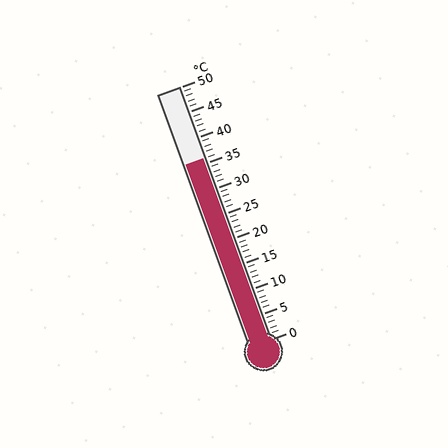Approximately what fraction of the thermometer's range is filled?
The thermometer is filled to approximately 70% of its range.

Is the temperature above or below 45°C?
The temperature is below 45°C.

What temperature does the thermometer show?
The thermometer shows approximately 36°C.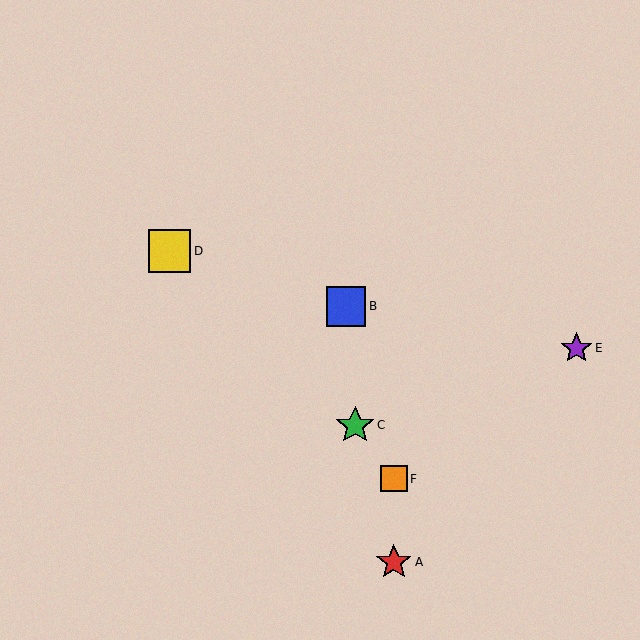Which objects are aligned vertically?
Objects A, F are aligned vertically.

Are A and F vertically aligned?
Yes, both are at x≈394.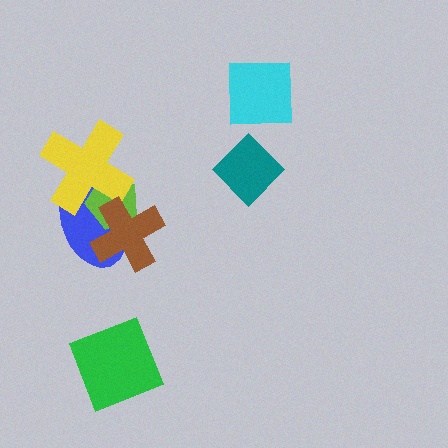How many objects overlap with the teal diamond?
0 objects overlap with the teal diamond.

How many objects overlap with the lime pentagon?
3 objects overlap with the lime pentagon.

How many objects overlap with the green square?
0 objects overlap with the green square.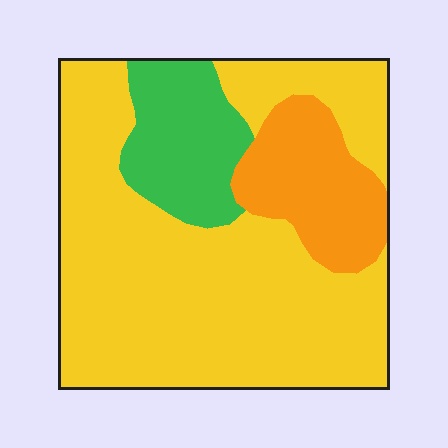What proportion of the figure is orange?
Orange takes up about one sixth (1/6) of the figure.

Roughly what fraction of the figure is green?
Green takes up about one sixth (1/6) of the figure.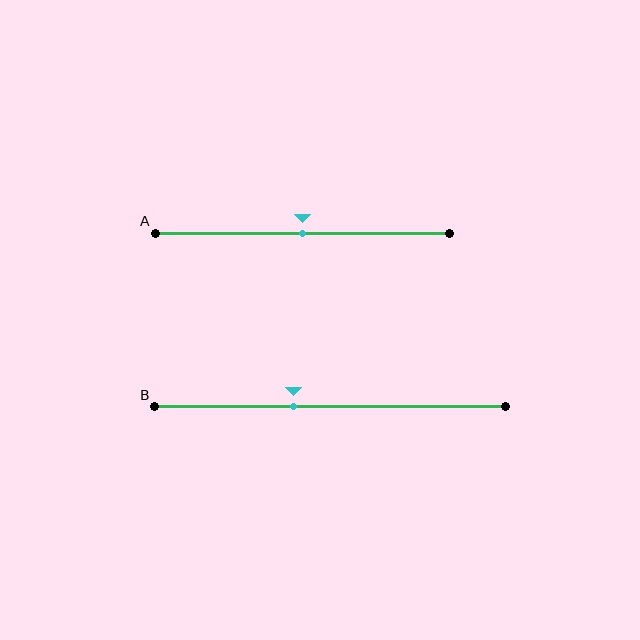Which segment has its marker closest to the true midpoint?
Segment A has its marker closest to the true midpoint.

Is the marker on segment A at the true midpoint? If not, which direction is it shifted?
Yes, the marker on segment A is at the true midpoint.